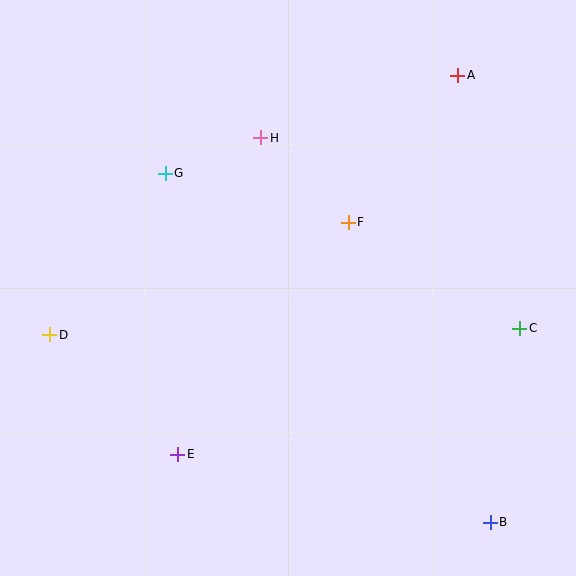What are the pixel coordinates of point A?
Point A is at (458, 75).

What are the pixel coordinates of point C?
Point C is at (520, 328).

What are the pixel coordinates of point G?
Point G is at (165, 173).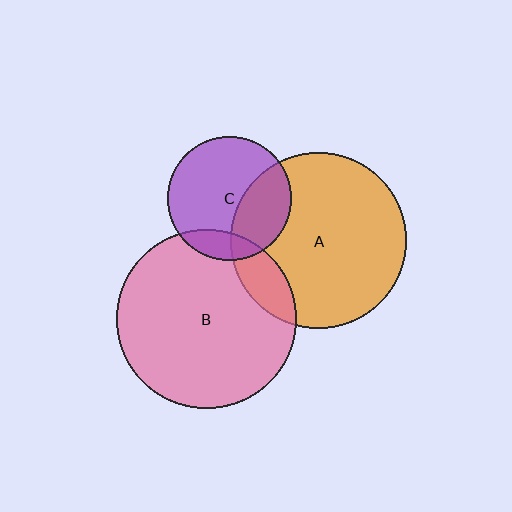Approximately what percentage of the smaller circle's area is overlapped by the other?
Approximately 30%.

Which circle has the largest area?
Circle B (pink).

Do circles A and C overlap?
Yes.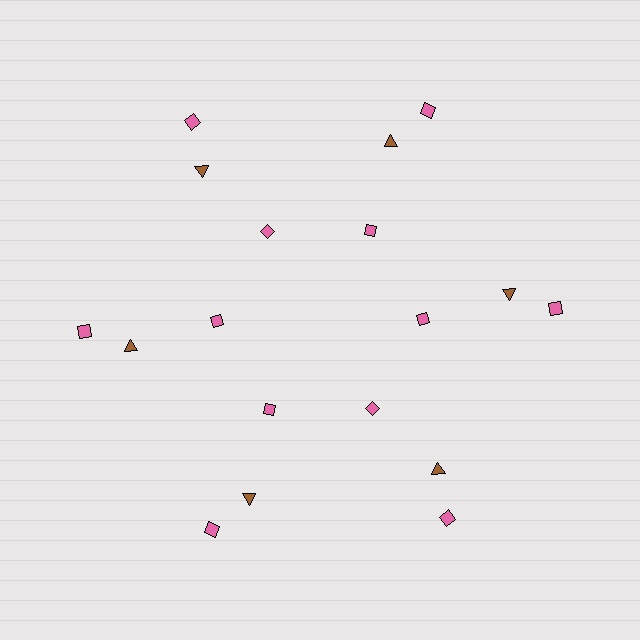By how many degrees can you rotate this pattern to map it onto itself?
The pattern maps onto itself every 60 degrees of rotation.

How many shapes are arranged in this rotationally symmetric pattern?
There are 18 shapes, arranged in 6 groups of 3.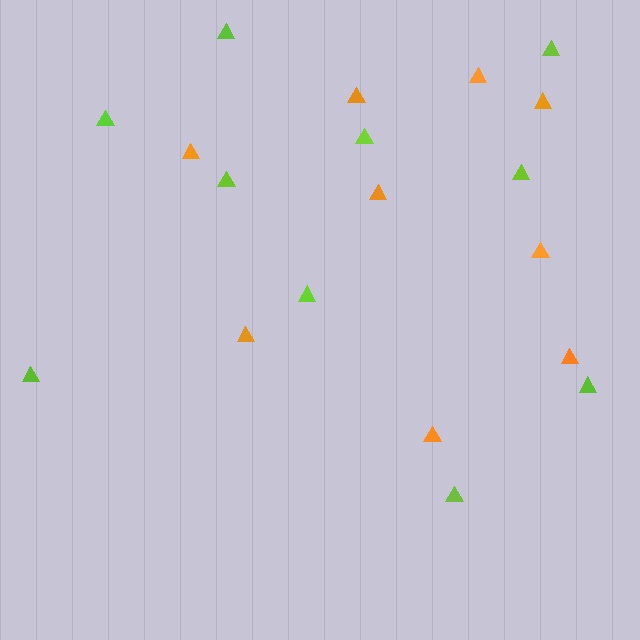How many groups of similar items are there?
There are 2 groups: one group of lime triangles (10) and one group of orange triangles (9).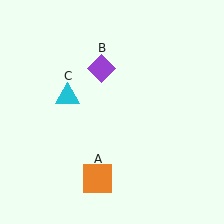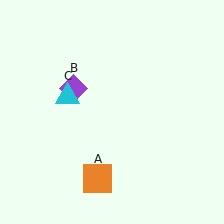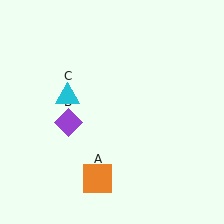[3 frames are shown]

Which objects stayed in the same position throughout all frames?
Orange square (object A) and cyan triangle (object C) remained stationary.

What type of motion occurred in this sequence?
The purple diamond (object B) rotated counterclockwise around the center of the scene.